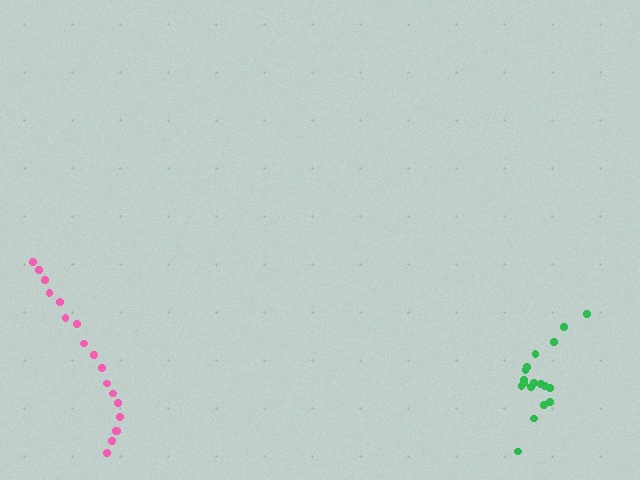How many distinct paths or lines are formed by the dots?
There are 2 distinct paths.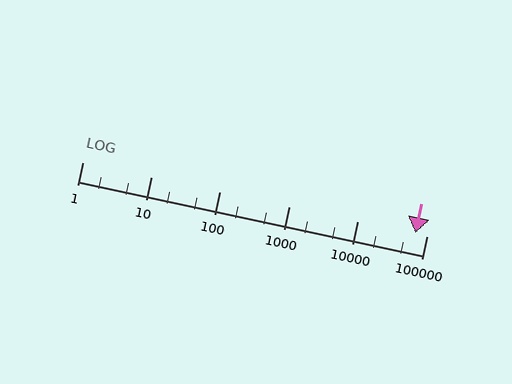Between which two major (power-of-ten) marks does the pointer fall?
The pointer is between 10000 and 100000.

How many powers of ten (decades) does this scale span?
The scale spans 5 decades, from 1 to 100000.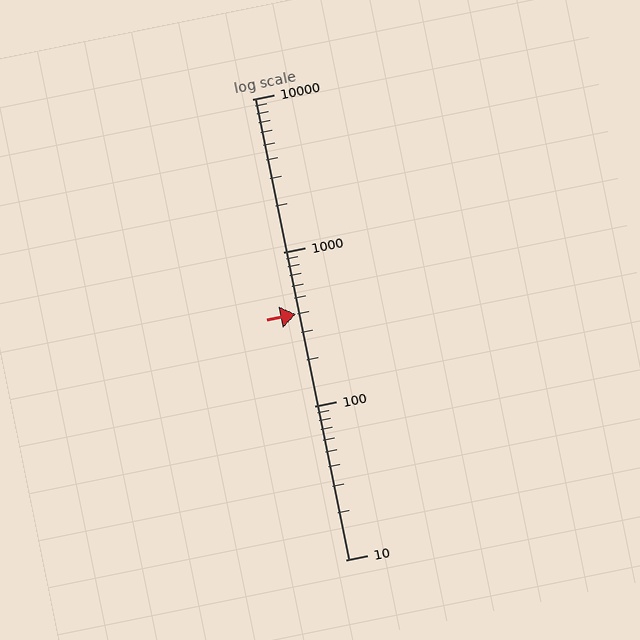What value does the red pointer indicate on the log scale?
The pointer indicates approximately 400.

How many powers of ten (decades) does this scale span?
The scale spans 3 decades, from 10 to 10000.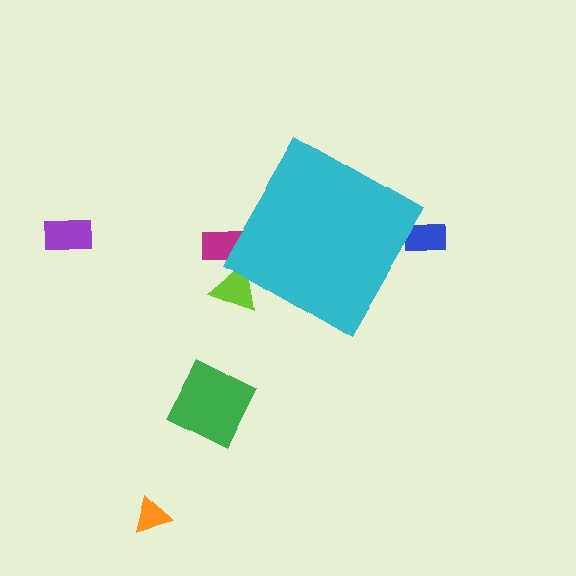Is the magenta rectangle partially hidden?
Yes, the magenta rectangle is partially hidden behind the cyan diamond.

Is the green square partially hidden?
No, the green square is fully visible.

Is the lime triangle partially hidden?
Yes, the lime triangle is partially hidden behind the cyan diamond.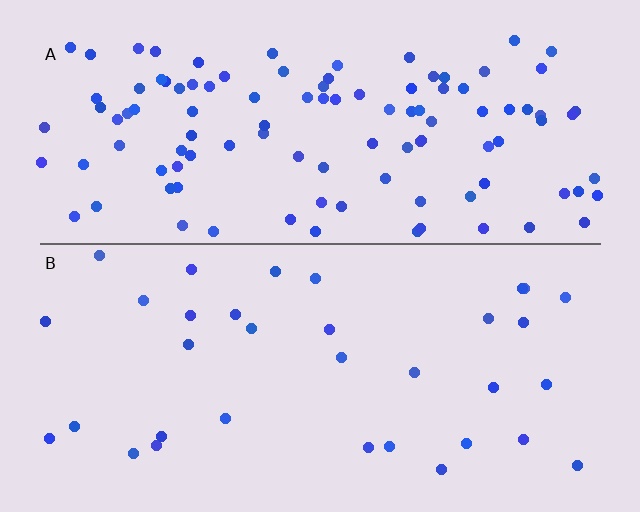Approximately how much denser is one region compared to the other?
Approximately 3.2× — region A over region B.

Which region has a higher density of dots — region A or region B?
A (the top).